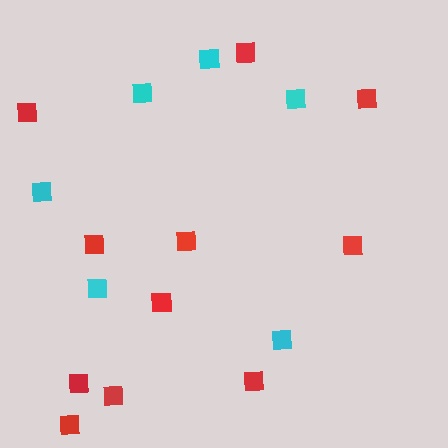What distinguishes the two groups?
There are 2 groups: one group of red squares (11) and one group of cyan squares (6).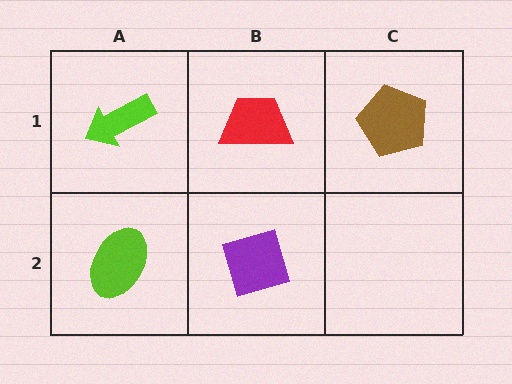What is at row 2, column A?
A lime ellipse.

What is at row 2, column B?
A purple diamond.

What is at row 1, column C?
A brown pentagon.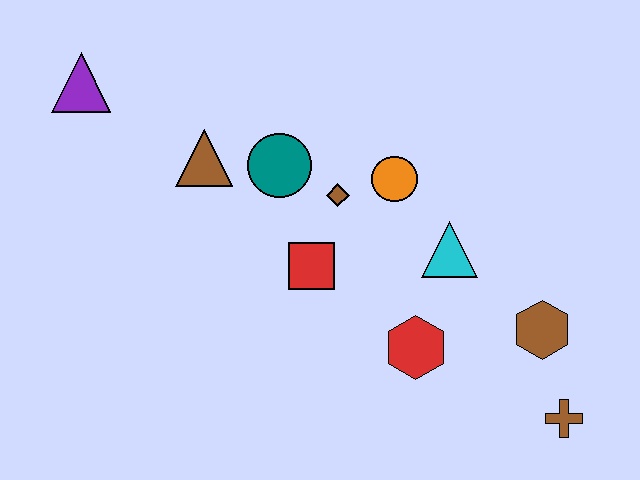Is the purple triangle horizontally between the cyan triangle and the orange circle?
No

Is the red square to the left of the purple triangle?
No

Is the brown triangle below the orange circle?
No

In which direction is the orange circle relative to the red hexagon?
The orange circle is above the red hexagon.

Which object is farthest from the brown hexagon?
The purple triangle is farthest from the brown hexagon.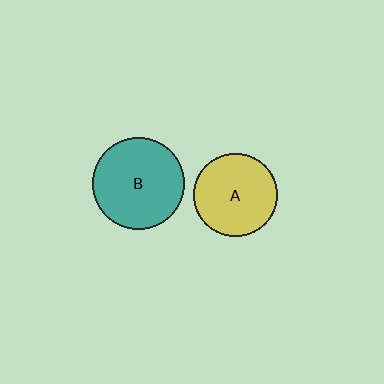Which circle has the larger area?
Circle B (teal).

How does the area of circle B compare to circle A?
Approximately 1.2 times.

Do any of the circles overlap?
No, none of the circles overlap.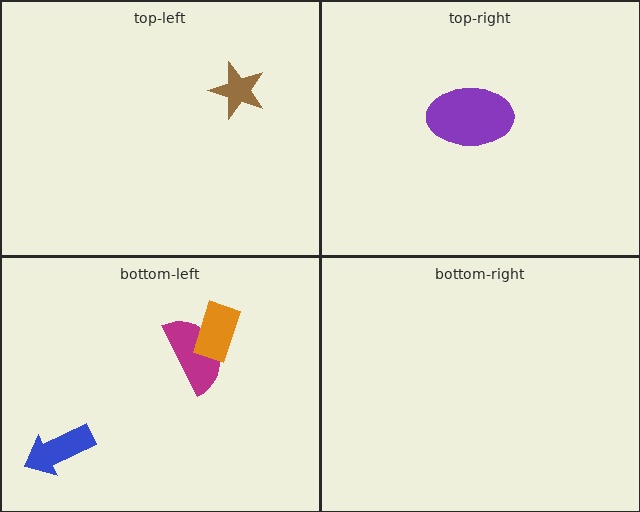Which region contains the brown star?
The top-left region.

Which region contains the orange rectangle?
The bottom-left region.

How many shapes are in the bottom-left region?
3.